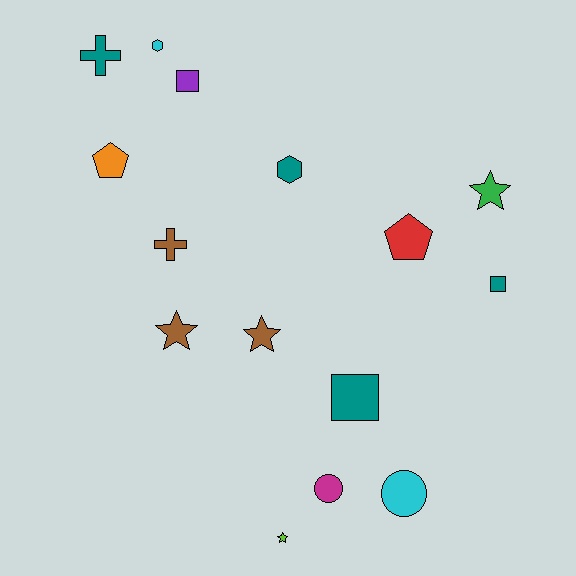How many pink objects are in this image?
There are no pink objects.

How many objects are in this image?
There are 15 objects.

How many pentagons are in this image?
There are 2 pentagons.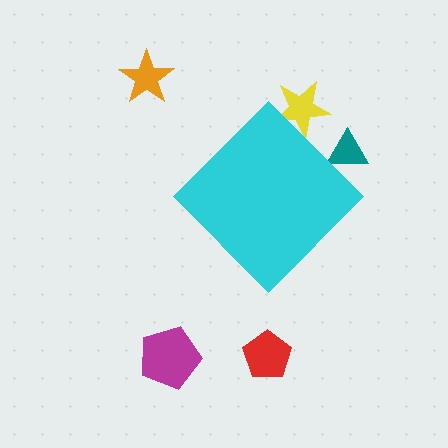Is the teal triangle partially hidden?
Yes, the teal triangle is partially hidden behind the cyan diamond.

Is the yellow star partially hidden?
Yes, the yellow star is partially hidden behind the cyan diamond.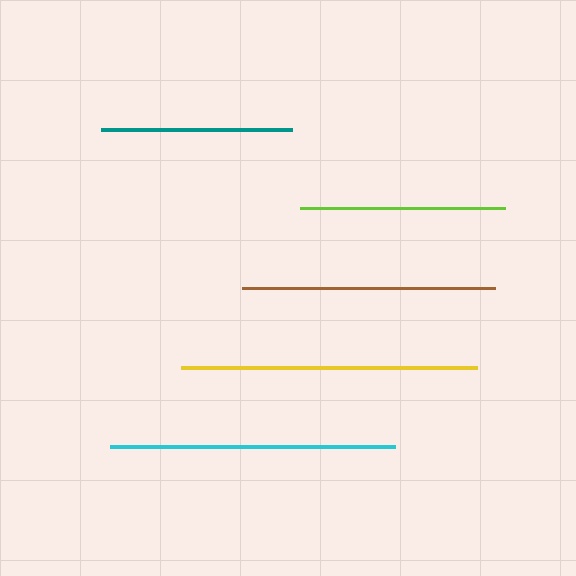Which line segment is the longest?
The yellow line is the longest at approximately 296 pixels.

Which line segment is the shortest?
The teal line is the shortest at approximately 191 pixels.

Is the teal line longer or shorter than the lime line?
The lime line is longer than the teal line.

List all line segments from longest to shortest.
From longest to shortest: yellow, cyan, brown, lime, teal.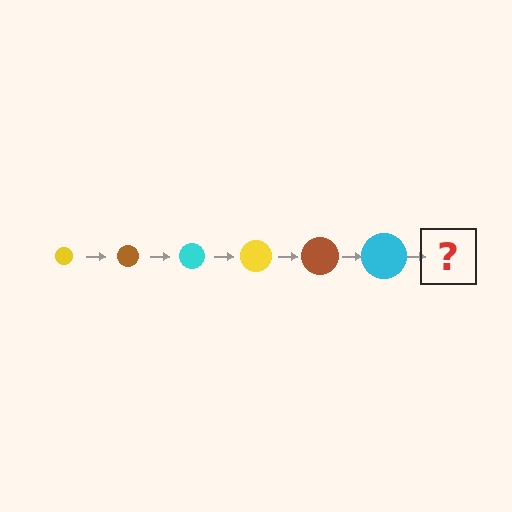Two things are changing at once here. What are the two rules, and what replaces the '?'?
The two rules are that the circle grows larger each step and the color cycles through yellow, brown, and cyan. The '?' should be a yellow circle, larger than the previous one.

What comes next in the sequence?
The next element should be a yellow circle, larger than the previous one.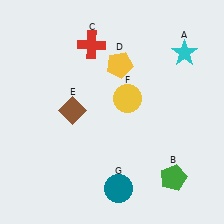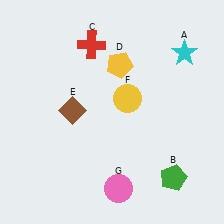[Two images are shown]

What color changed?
The circle (G) changed from teal in Image 1 to pink in Image 2.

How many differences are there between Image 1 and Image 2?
There is 1 difference between the two images.